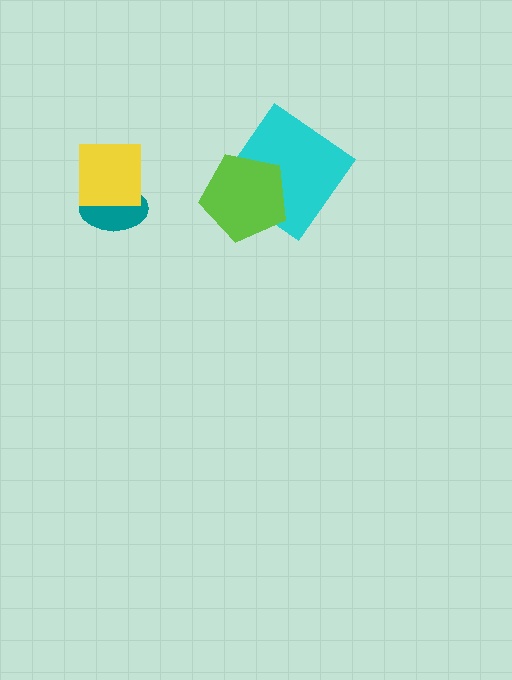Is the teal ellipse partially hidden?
Yes, it is partially covered by another shape.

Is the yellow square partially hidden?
No, no other shape covers it.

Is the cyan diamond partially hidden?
Yes, it is partially covered by another shape.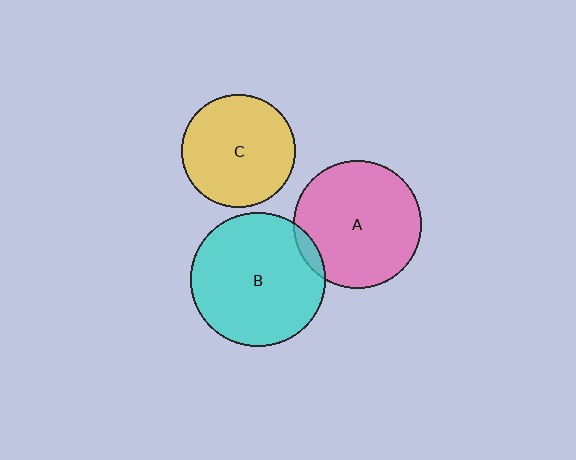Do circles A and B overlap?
Yes.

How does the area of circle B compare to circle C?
Approximately 1.4 times.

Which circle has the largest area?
Circle B (cyan).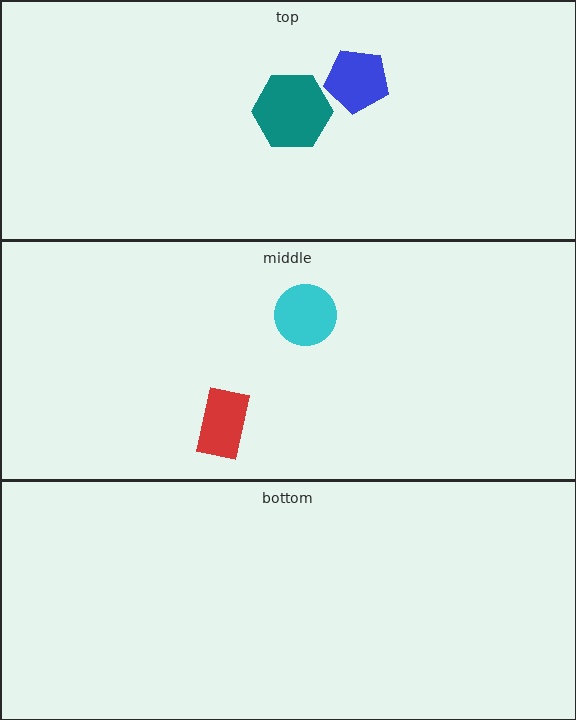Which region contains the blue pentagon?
The top region.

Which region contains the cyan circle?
The middle region.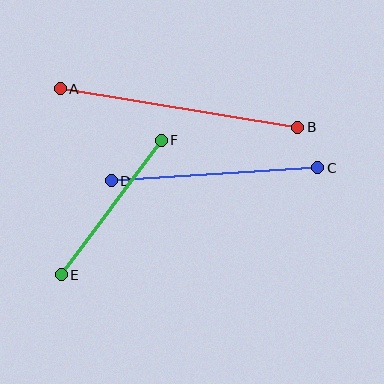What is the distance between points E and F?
The distance is approximately 167 pixels.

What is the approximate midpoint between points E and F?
The midpoint is at approximately (111, 208) pixels.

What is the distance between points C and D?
The distance is approximately 207 pixels.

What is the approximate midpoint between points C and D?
The midpoint is at approximately (214, 174) pixels.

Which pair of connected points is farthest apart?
Points A and B are farthest apart.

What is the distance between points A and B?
The distance is approximately 241 pixels.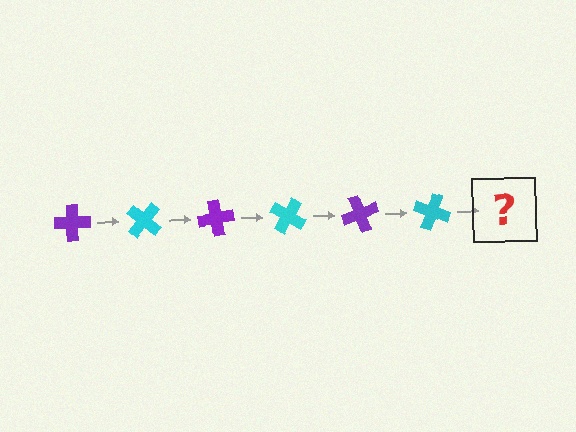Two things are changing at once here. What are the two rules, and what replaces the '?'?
The two rules are that it rotates 40 degrees each step and the color cycles through purple and cyan. The '?' should be a purple cross, rotated 240 degrees from the start.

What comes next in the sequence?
The next element should be a purple cross, rotated 240 degrees from the start.